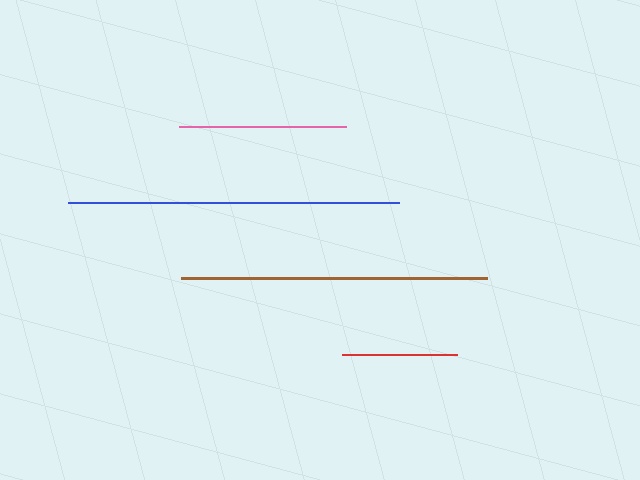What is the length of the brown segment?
The brown segment is approximately 306 pixels long.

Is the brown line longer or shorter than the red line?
The brown line is longer than the red line.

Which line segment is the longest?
The blue line is the longest at approximately 331 pixels.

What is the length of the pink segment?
The pink segment is approximately 166 pixels long.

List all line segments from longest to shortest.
From longest to shortest: blue, brown, pink, red.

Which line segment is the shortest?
The red line is the shortest at approximately 114 pixels.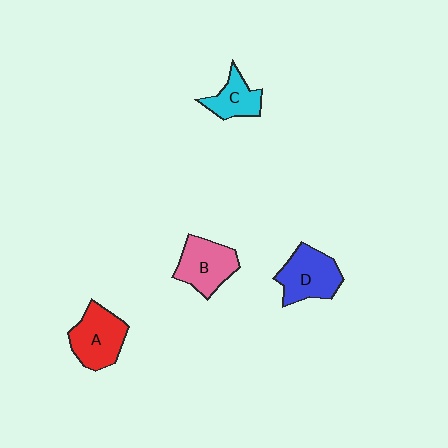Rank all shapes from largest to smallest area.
From largest to smallest: D (blue), A (red), B (pink), C (cyan).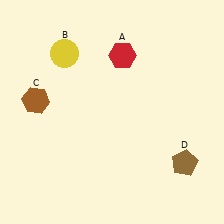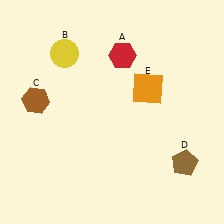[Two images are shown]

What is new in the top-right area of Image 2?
An orange square (E) was added in the top-right area of Image 2.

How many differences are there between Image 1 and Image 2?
There is 1 difference between the two images.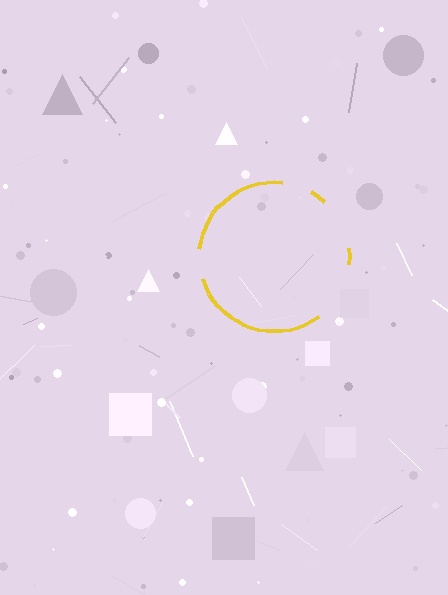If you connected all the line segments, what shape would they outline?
They would outline a circle.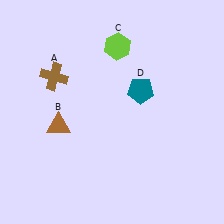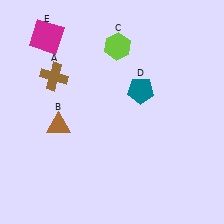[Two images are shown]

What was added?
A magenta square (E) was added in Image 2.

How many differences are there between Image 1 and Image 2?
There is 1 difference between the two images.